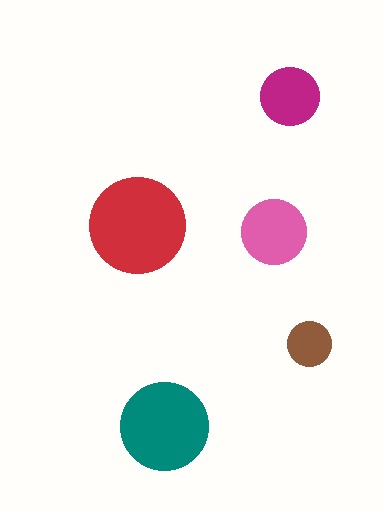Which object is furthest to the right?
The brown circle is rightmost.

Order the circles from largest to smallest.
the red one, the teal one, the pink one, the magenta one, the brown one.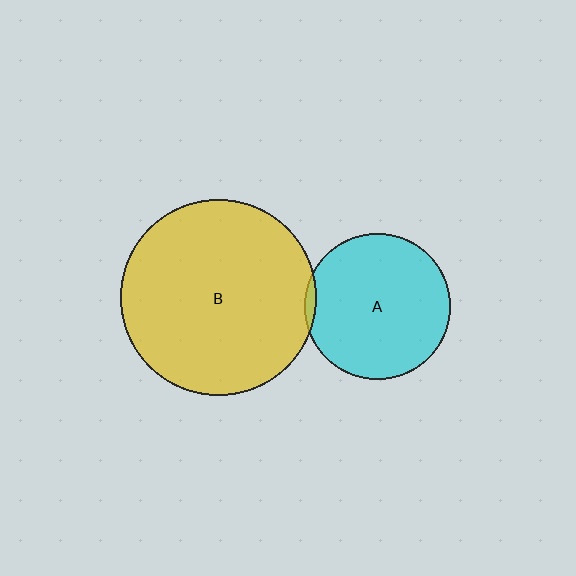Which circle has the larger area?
Circle B (yellow).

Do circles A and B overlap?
Yes.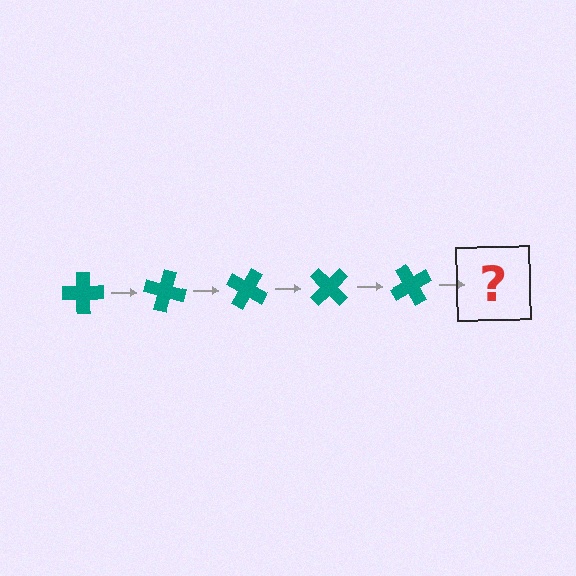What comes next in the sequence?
The next element should be a teal cross rotated 75 degrees.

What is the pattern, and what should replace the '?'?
The pattern is that the cross rotates 15 degrees each step. The '?' should be a teal cross rotated 75 degrees.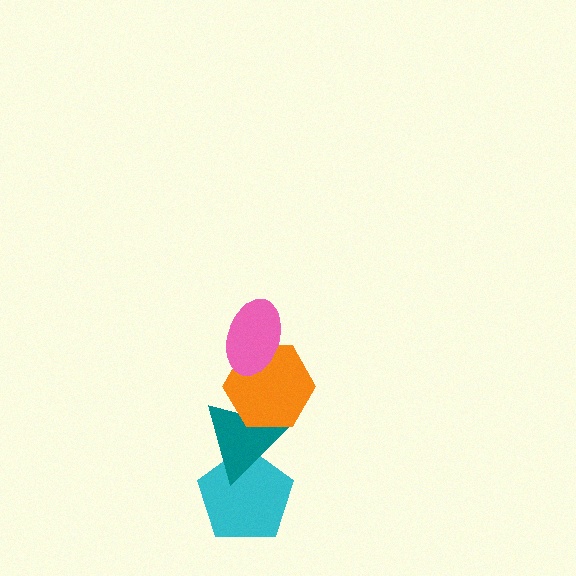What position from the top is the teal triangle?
The teal triangle is 3rd from the top.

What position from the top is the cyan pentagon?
The cyan pentagon is 4th from the top.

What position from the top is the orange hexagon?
The orange hexagon is 2nd from the top.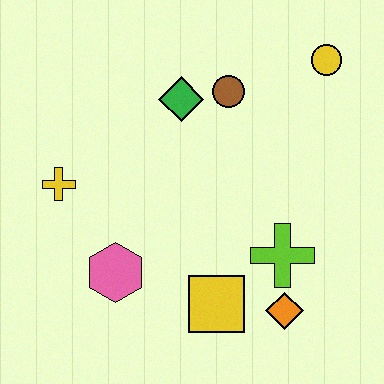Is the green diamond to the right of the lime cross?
No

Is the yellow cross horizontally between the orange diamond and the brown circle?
No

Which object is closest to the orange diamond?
The lime cross is closest to the orange diamond.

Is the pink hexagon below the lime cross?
Yes